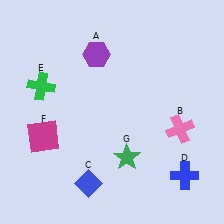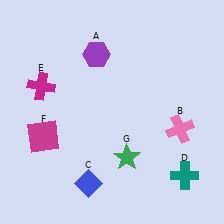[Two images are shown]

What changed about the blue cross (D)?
In Image 1, D is blue. In Image 2, it changed to teal.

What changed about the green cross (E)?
In Image 1, E is green. In Image 2, it changed to magenta.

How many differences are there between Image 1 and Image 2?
There are 2 differences between the two images.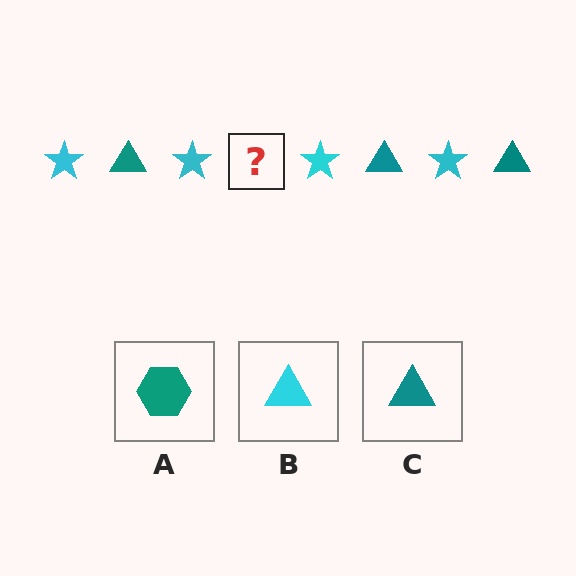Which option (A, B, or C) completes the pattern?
C.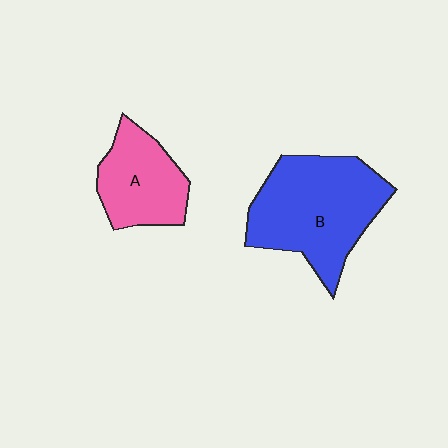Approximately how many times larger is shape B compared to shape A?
Approximately 1.7 times.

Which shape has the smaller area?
Shape A (pink).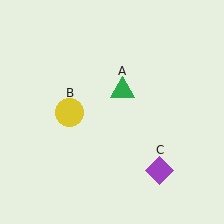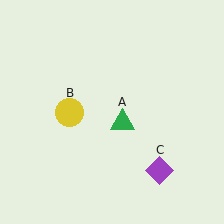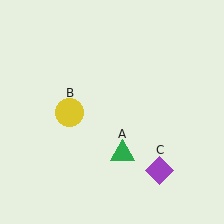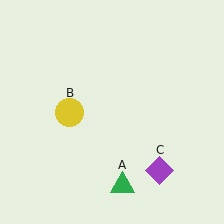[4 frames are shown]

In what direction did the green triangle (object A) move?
The green triangle (object A) moved down.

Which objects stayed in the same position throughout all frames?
Yellow circle (object B) and purple diamond (object C) remained stationary.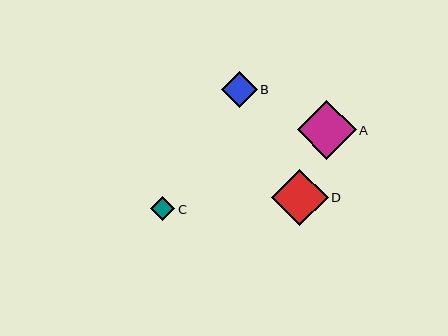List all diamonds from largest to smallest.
From largest to smallest: A, D, B, C.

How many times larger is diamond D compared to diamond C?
Diamond D is approximately 2.3 times the size of diamond C.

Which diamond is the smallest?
Diamond C is the smallest with a size of approximately 24 pixels.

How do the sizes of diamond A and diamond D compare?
Diamond A and diamond D are approximately the same size.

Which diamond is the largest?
Diamond A is the largest with a size of approximately 59 pixels.